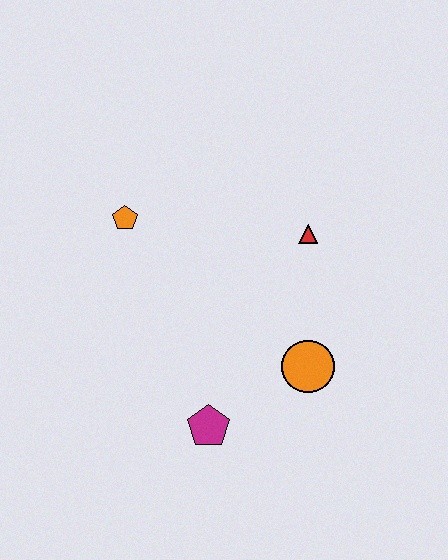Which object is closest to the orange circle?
The magenta pentagon is closest to the orange circle.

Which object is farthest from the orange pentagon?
The orange circle is farthest from the orange pentagon.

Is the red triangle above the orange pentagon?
No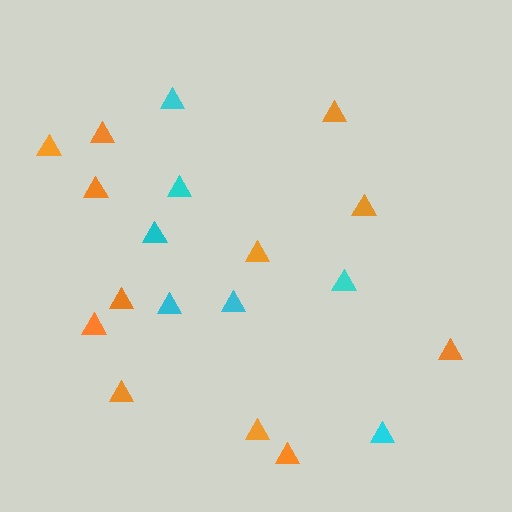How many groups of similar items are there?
There are 2 groups: one group of orange triangles (12) and one group of cyan triangles (7).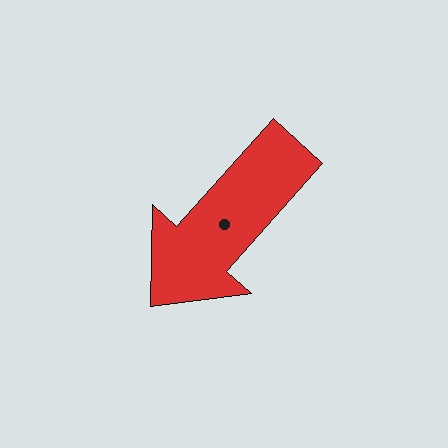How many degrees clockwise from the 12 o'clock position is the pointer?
Approximately 222 degrees.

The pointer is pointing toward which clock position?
Roughly 7 o'clock.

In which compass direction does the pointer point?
Southwest.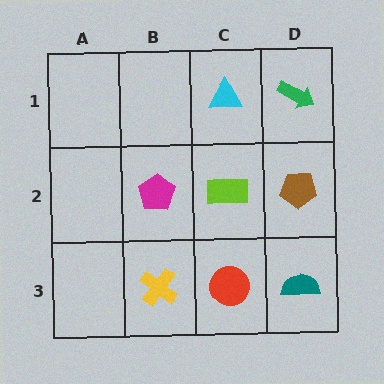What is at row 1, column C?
A cyan triangle.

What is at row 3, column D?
A teal semicircle.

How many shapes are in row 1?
2 shapes.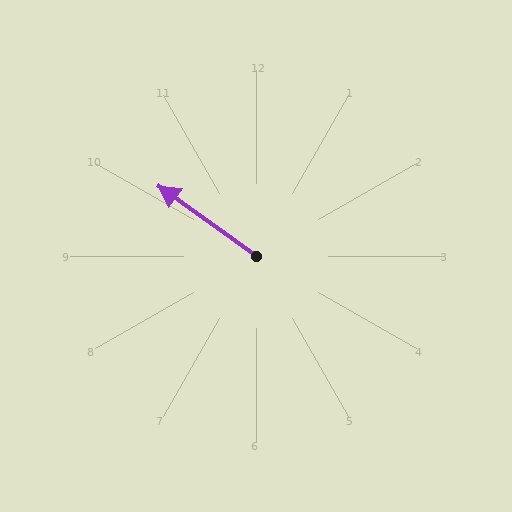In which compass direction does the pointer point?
Northwest.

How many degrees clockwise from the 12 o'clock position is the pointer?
Approximately 306 degrees.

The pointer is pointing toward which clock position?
Roughly 10 o'clock.